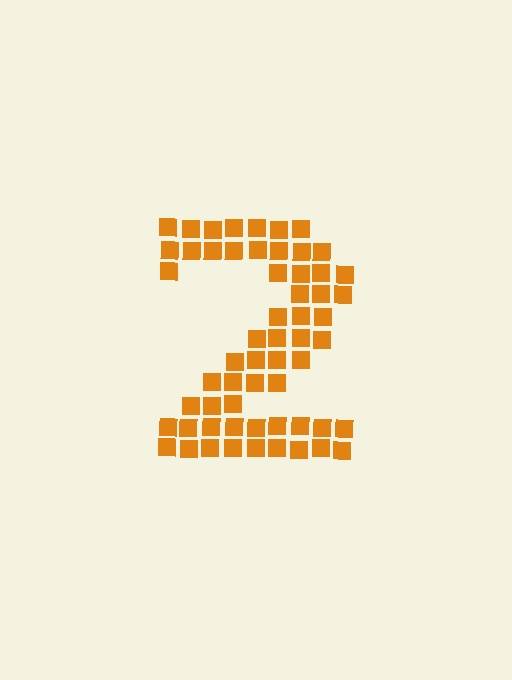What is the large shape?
The large shape is the digit 2.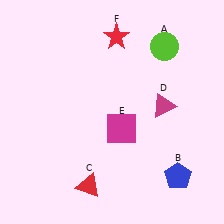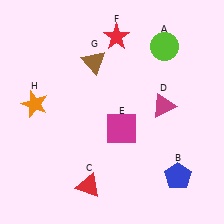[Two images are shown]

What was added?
A brown triangle (G), an orange star (H) were added in Image 2.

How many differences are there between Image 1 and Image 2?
There are 2 differences between the two images.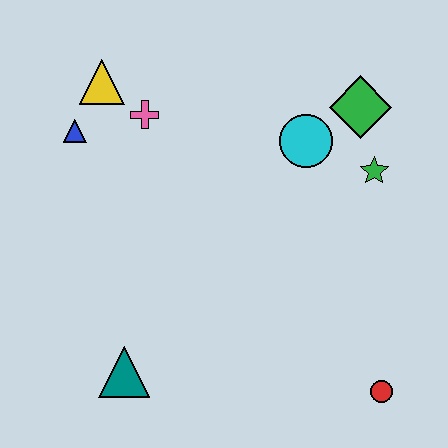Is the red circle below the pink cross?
Yes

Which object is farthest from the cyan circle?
The teal triangle is farthest from the cyan circle.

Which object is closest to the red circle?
The green star is closest to the red circle.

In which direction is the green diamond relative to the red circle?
The green diamond is above the red circle.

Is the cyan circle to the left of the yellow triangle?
No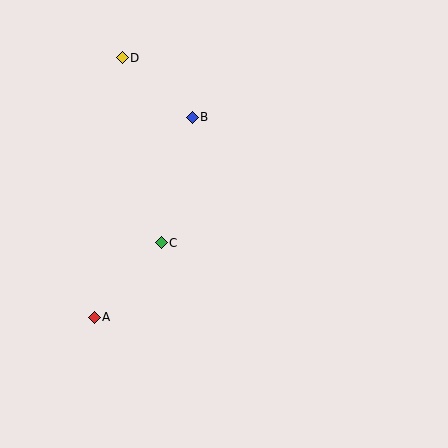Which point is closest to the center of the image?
Point C at (161, 243) is closest to the center.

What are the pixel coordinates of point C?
Point C is at (161, 243).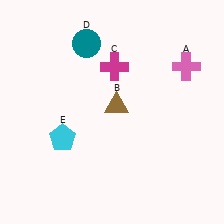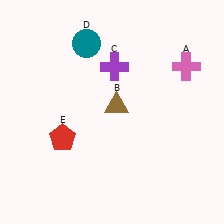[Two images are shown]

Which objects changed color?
C changed from magenta to purple. E changed from cyan to red.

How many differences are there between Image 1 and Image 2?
There are 2 differences between the two images.